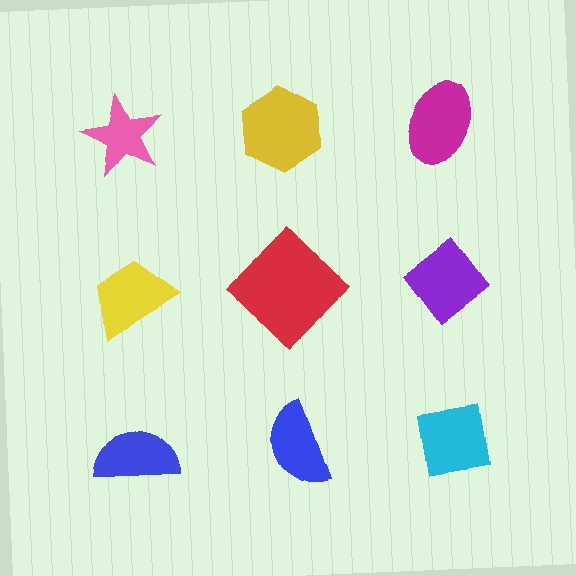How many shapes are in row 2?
3 shapes.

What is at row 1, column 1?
A pink star.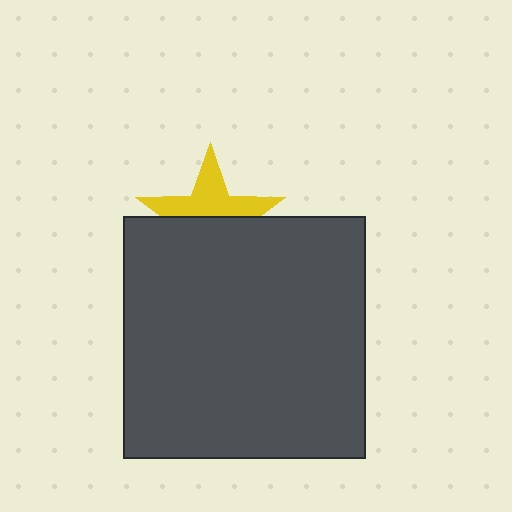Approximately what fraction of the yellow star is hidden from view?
Roughly 53% of the yellow star is hidden behind the dark gray square.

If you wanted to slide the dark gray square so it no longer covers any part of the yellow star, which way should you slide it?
Slide it down — that is the most direct way to separate the two shapes.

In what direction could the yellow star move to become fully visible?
The yellow star could move up. That would shift it out from behind the dark gray square entirely.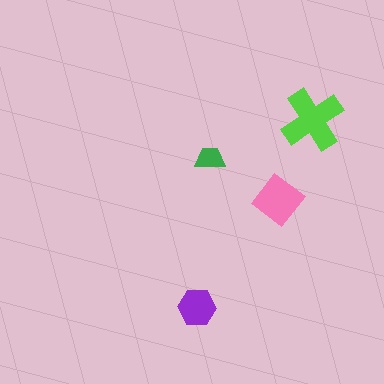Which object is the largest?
The lime cross.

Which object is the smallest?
The green trapezoid.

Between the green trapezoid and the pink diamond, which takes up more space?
The pink diamond.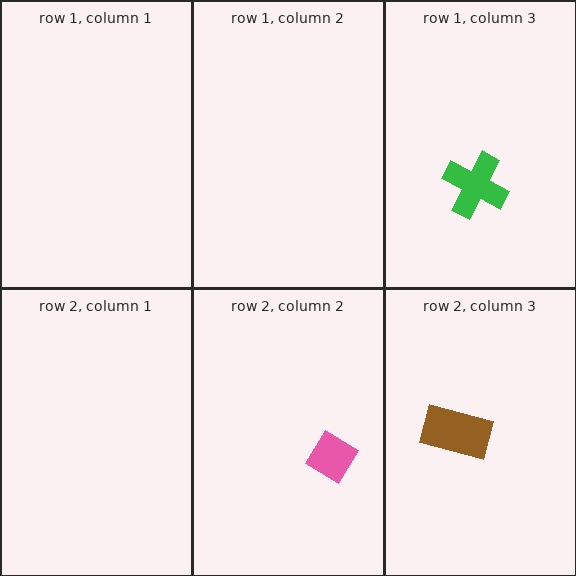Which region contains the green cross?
The row 1, column 3 region.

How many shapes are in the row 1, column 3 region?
1.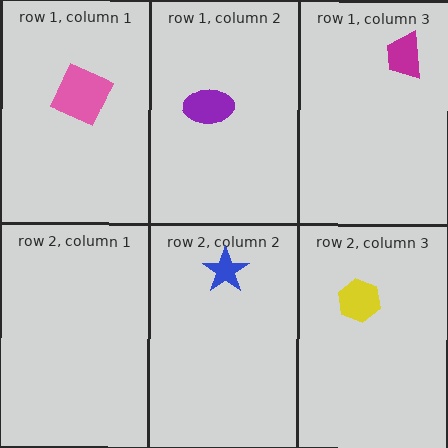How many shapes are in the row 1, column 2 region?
1.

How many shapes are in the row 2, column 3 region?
1.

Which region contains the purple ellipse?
The row 1, column 2 region.